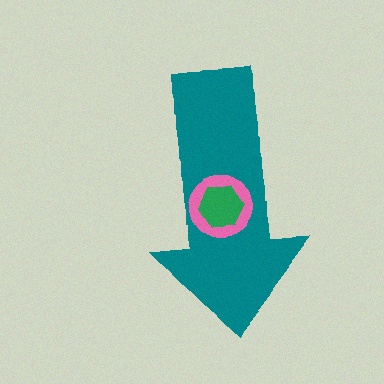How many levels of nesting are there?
3.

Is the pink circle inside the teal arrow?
Yes.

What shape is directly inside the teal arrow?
The pink circle.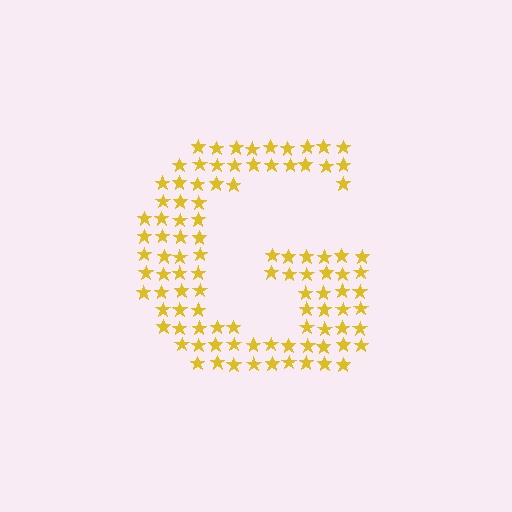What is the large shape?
The large shape is the letter G.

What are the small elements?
The small elements are stars.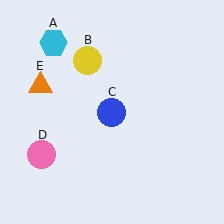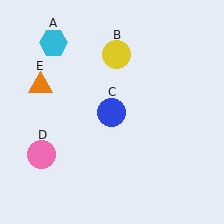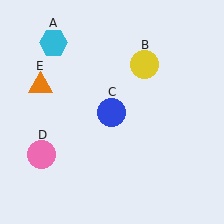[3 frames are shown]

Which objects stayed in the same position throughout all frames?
Cyan hexagon (object A) and blue circle (object C) and pink circle (object D) and orange triangle (object E) remained stationary.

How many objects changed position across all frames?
1 object changed position: yellow circle (object B).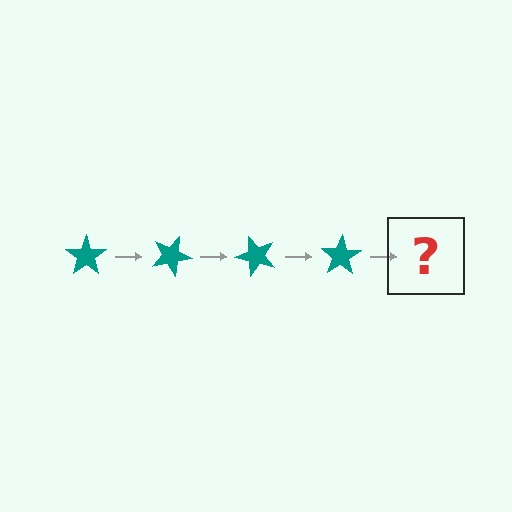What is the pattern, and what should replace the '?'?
The pattern is that the star rotates 25 degrees each step. The '?' should be a teal star rotated 100 degrees.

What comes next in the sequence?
The next element should be a teal star rotated 100 degrees.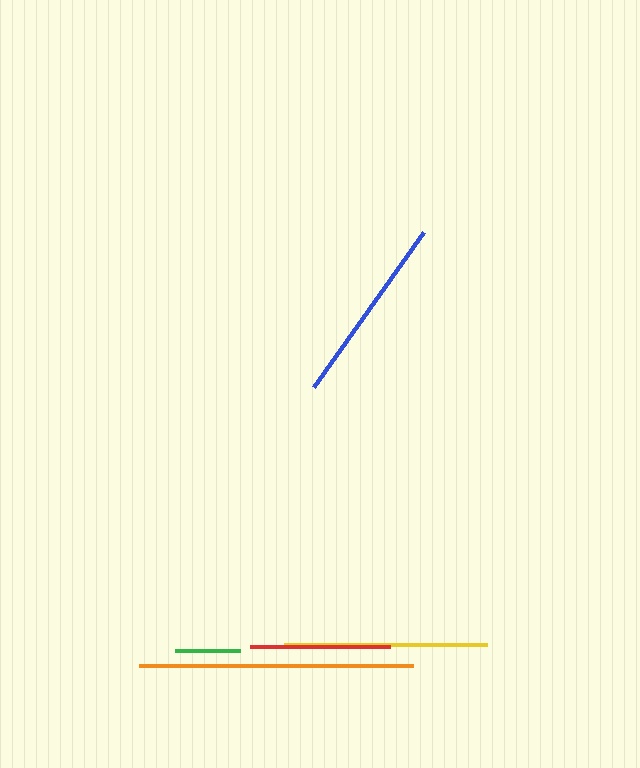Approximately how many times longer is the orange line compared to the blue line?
The orange line is approximately 1.4 times the length of the blue line.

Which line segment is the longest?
The orange line is the longest at approximately 274 pixels.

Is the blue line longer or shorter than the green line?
The blue line is longer than the green line.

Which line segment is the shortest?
The green line is the shortest at approximately 65 pixels.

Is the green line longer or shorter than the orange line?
The orange line is longer than the green line.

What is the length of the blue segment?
The blue segment is approximately 191 pixels long.